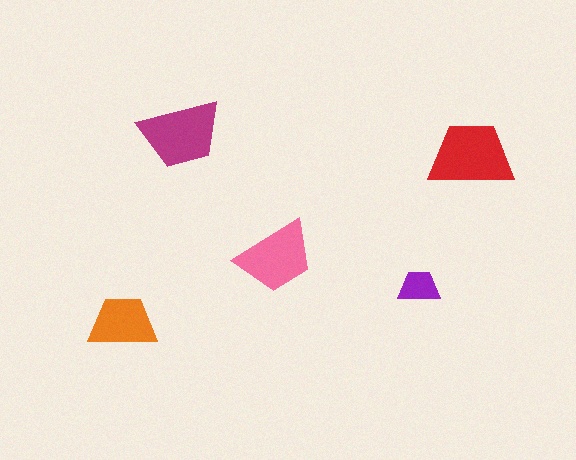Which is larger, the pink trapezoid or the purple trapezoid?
The pink one.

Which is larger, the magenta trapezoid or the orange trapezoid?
The magenta one.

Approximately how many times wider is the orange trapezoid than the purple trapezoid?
About 1.5 times wider.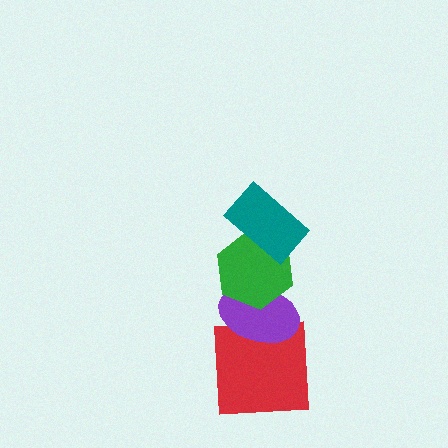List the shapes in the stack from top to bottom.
From top to bottom: the teal rectangle, the green hexagon, the purple ellipse, the red square.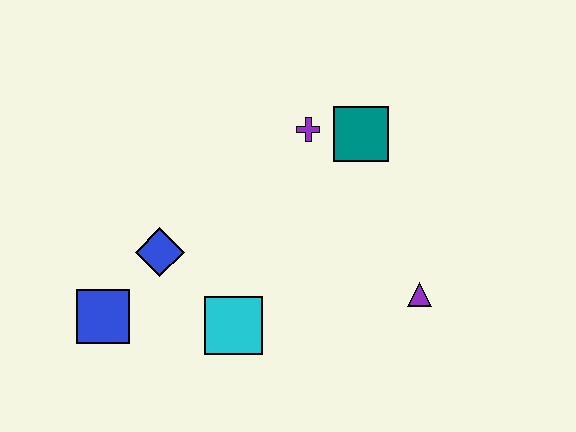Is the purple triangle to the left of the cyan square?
No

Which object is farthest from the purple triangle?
The blue square is farthest from the purple triangle.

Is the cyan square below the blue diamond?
Yes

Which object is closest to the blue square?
The blue diamond is closest to the blue square.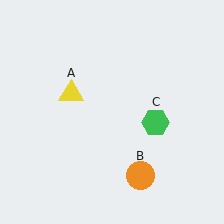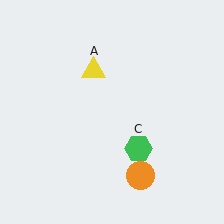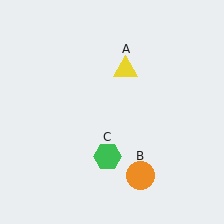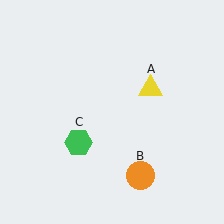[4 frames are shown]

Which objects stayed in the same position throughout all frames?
Orange circle (object B) remained stationary.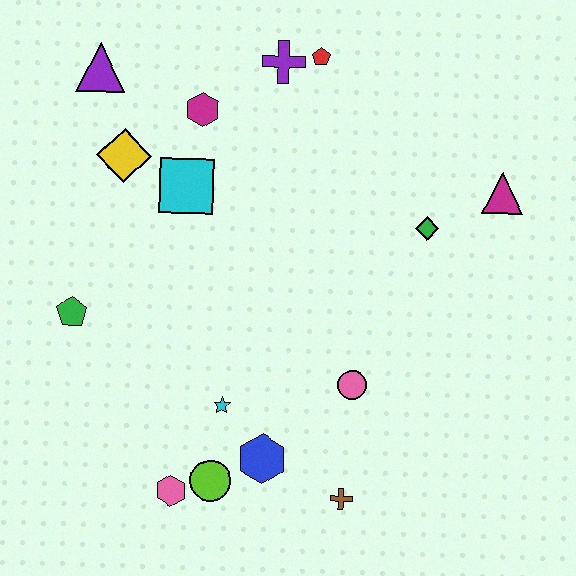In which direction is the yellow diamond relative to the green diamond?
The yellow diamond is to the left of the green diamond.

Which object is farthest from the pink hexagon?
The red pentagon is farthest from the pink hexagon.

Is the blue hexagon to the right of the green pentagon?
Yes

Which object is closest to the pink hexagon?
The lime circle is closest to the pink hexagon.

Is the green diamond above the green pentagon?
Yes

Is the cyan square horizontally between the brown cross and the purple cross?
No